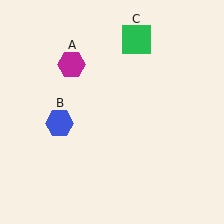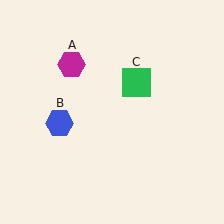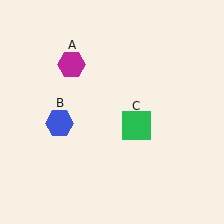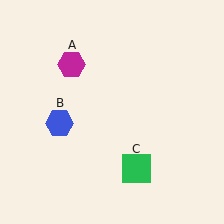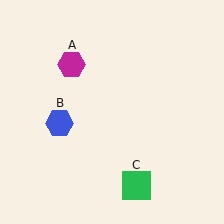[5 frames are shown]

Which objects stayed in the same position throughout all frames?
Magenta hexagon (object A) and blue hexagon (object B) remained stationary.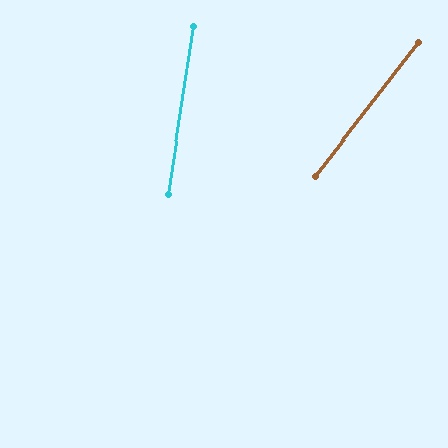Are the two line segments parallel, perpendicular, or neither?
Neither parallel nor perpendicular — they differ by about 29°.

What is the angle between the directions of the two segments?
Approximately 29 degrees.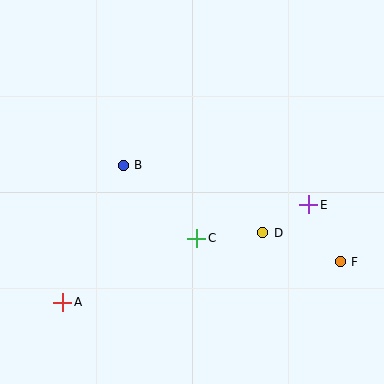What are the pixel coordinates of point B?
Point B is at (123, 165).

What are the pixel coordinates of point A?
Point A is at (63, 302).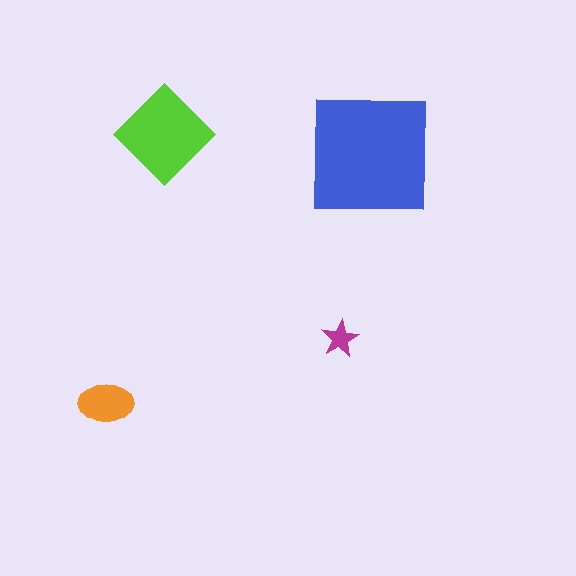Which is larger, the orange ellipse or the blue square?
The blue square.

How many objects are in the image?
There are 4 objects in the image.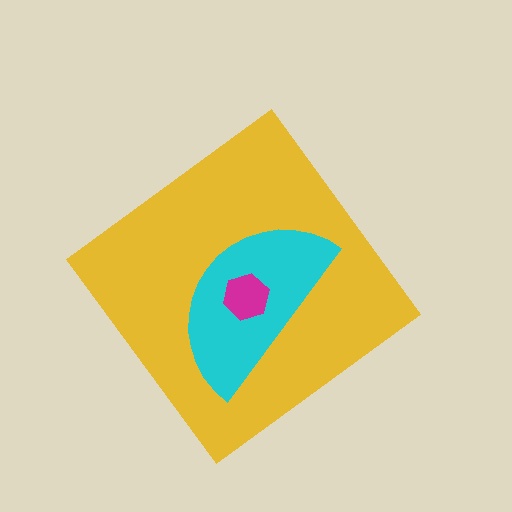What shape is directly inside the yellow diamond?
The cyan semicircle.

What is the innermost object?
The magenta hexagon.